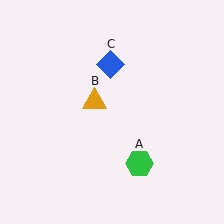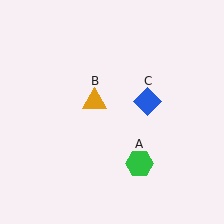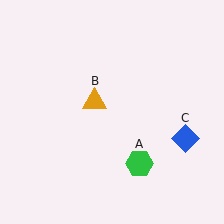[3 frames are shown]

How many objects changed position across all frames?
1 object changed position: blue diamond (object C).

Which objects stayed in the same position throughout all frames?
Green hexagon (object A) and orange triangle (object B) remained stationary.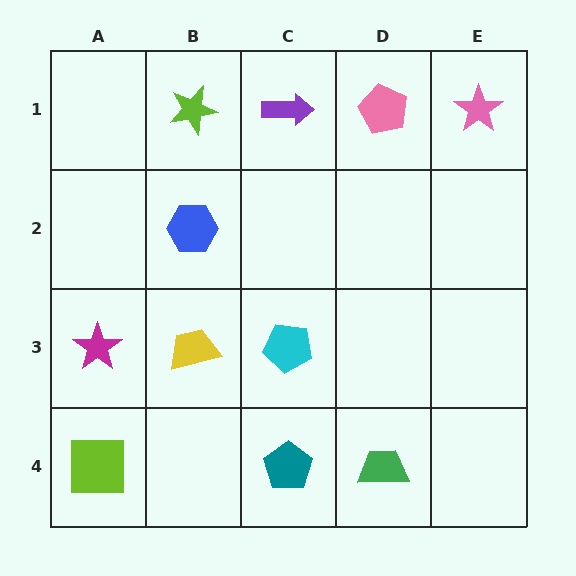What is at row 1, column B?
A lime star.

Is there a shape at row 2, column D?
No, that cell is empty.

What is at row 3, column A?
A magenta star.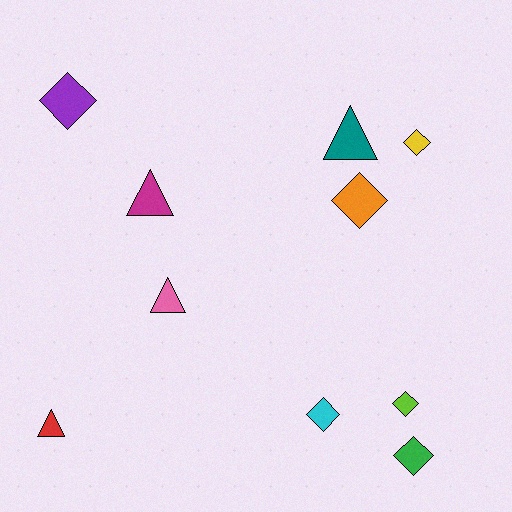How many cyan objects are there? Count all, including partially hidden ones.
There is 1 cyan object.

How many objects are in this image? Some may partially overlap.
There are 10 objects.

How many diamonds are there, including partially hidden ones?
There are 6 diamonds.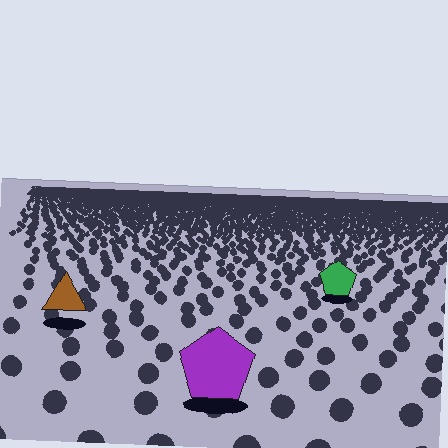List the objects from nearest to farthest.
From nearest to farthest: the purple pentagon, the brown triangle, the green pentagon.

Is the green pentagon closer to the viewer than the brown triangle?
No. The brown triangle is closer — you can tell from the texture gradient: the ground texture is coarser near it.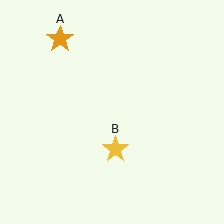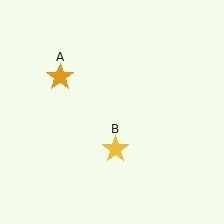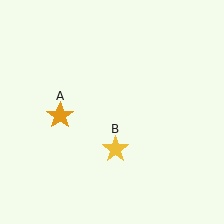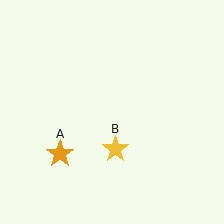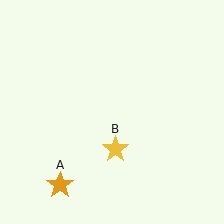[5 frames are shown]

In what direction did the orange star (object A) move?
The orange star (object A) moved down.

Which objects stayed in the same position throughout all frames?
Yellow star (object B) remained stationary.